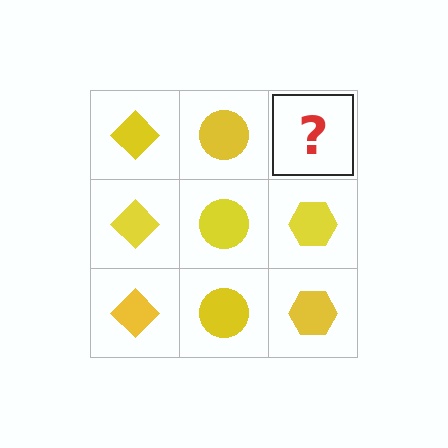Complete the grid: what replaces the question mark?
The question mark should be replaced with a yellow hexagon.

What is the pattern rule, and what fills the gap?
The rule is that each column has a consistent shape. The gap should be filled with a yellow hexagon.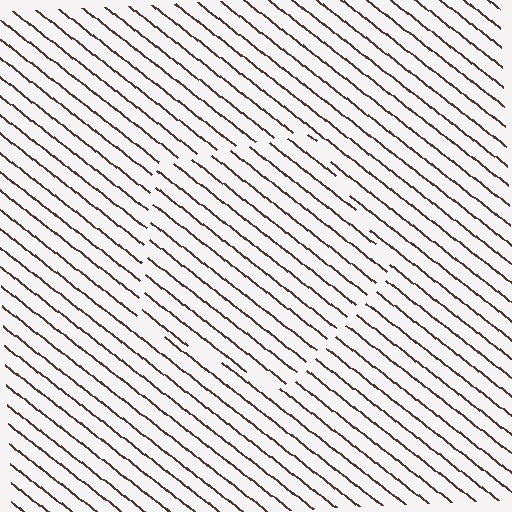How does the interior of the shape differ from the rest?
The interior of the shape contains the same grating, shifted by half a period — the contour is defined by the phase discontinuity where line-ends from the inner and outer gratings abut.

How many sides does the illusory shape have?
5 sides — the line-ends trace a pentagon.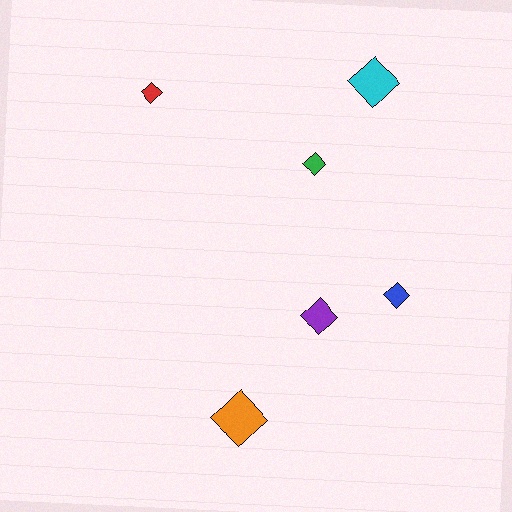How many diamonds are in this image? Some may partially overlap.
There are 6 diamonds.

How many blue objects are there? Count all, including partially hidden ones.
There is 1 blue object.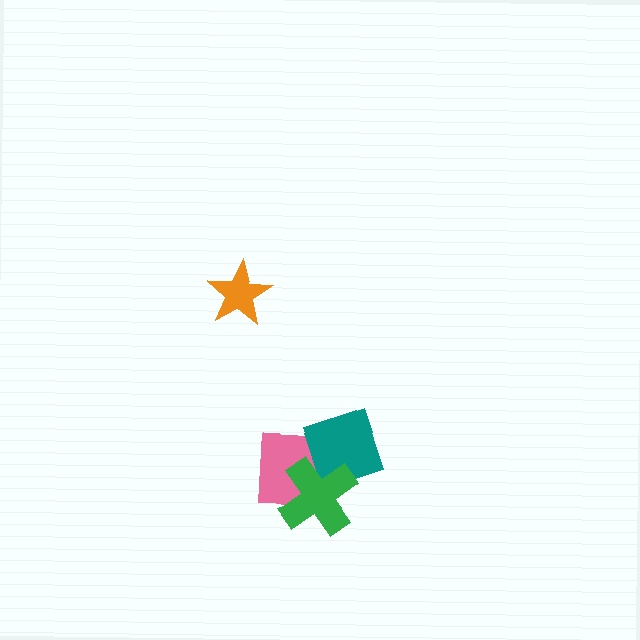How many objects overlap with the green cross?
2 objects overlap with the green cross.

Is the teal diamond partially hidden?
Yes, it is partially covered by another shape.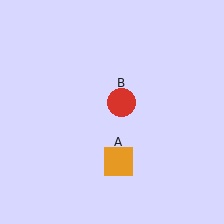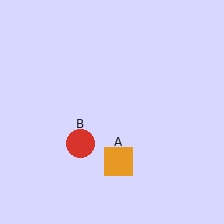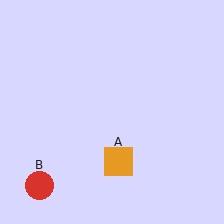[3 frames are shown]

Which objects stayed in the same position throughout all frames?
Orange square (object A) remained stationary.